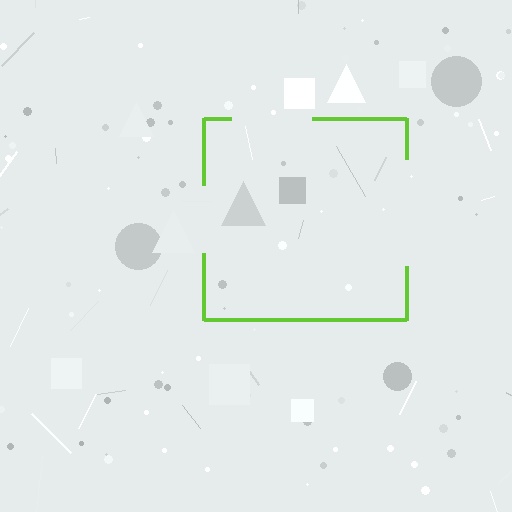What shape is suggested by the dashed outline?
The dashed outline suggests a square.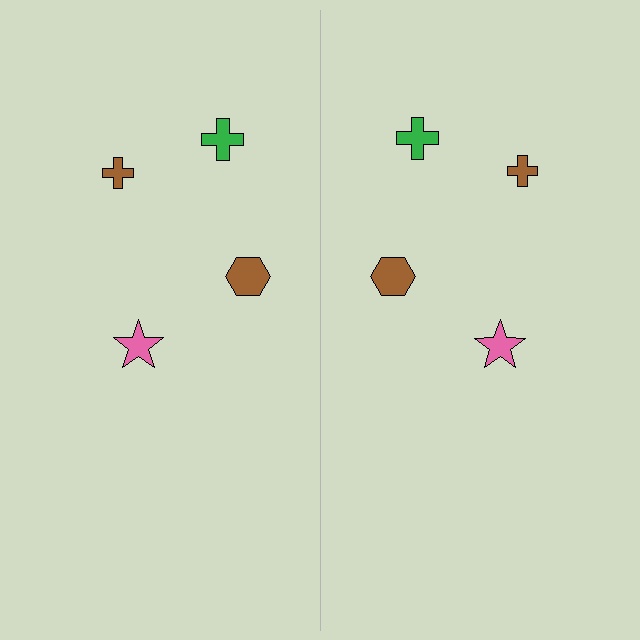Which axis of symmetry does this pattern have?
The pattern has a vertical axis of symmetry running through the center of the image.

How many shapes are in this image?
There are 8 shapes in this image.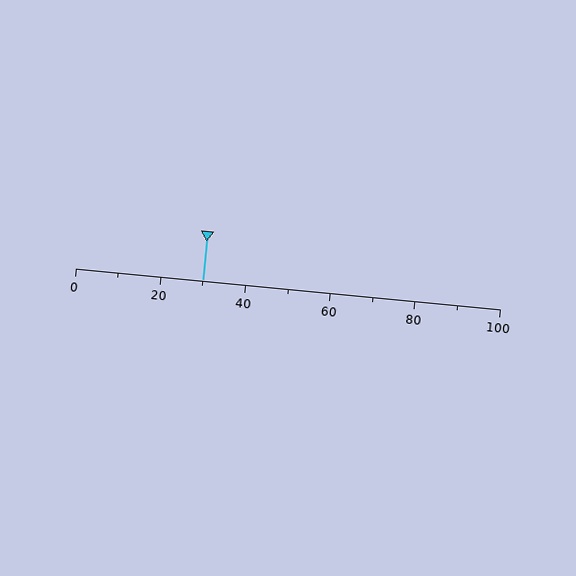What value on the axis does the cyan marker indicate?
The marker indicates approximately 30.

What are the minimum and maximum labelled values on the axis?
The axis runs from 0 to 100.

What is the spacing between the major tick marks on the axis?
The major ticks are spaced 20 apart.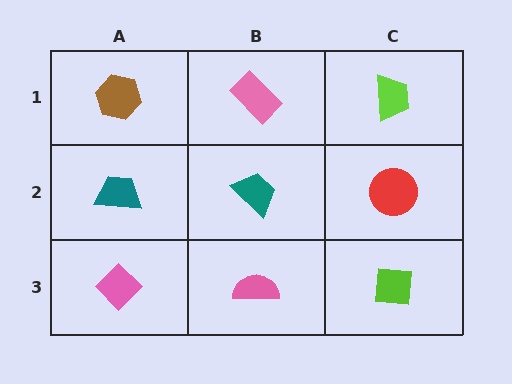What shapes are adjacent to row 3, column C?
A red circle (row 2, column C), a pink semicircle (row 3, column B).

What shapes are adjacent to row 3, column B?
A teal trapezoid (row 2, column B), a pink diamond (row 3, column A), a lime square (row 3, column C).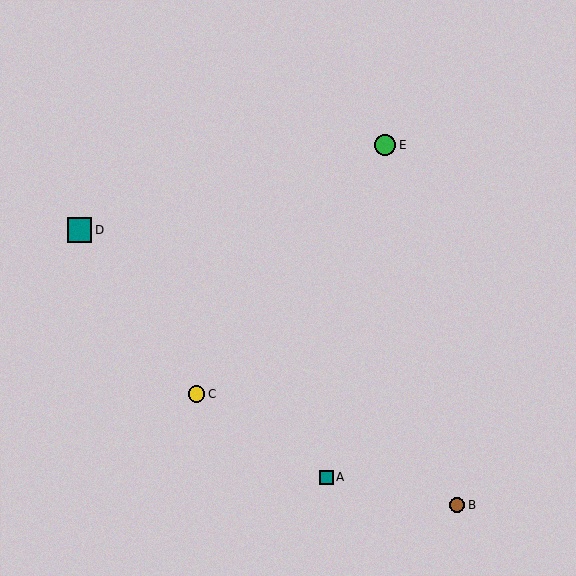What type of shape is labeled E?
Shape E is a green circle.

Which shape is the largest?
The teal square (labeled D) is the largest.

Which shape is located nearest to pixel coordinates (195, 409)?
The yellow circle (labeled C) at (197, 394) is nearest to that location.